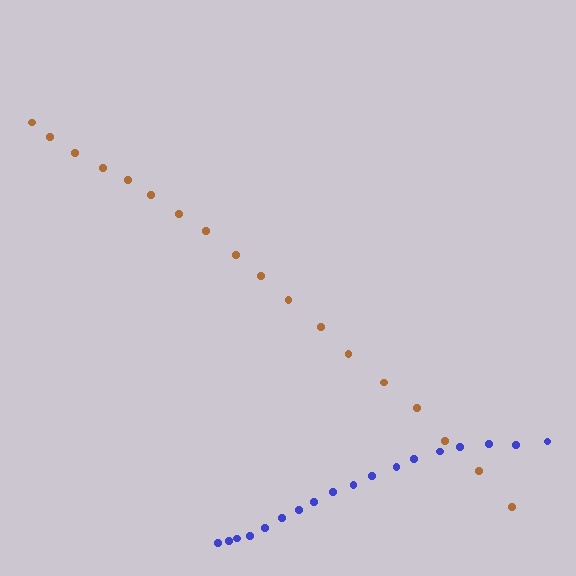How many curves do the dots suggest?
There are 2 distinct paths.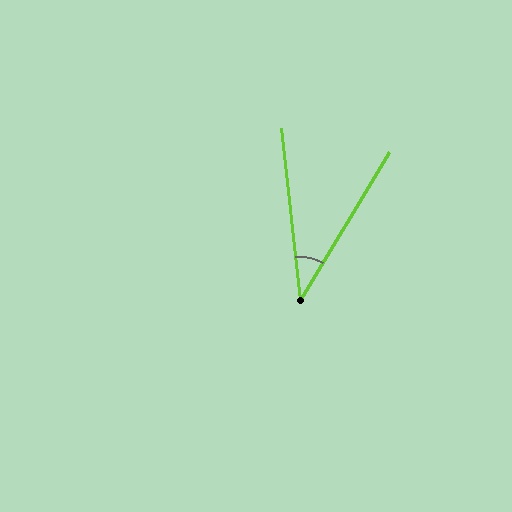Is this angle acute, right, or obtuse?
It is acute.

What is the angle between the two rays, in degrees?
Approximately 37 degrees.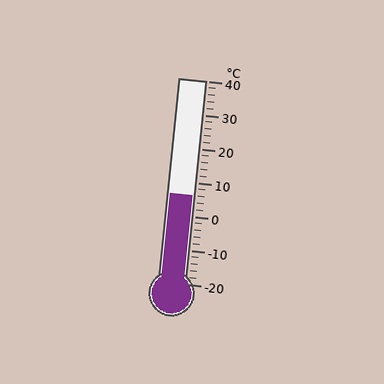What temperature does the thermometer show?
The thermometer shows approximately 6°C.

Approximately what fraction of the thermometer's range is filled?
The thermometer is filled to approximately 45% of its range.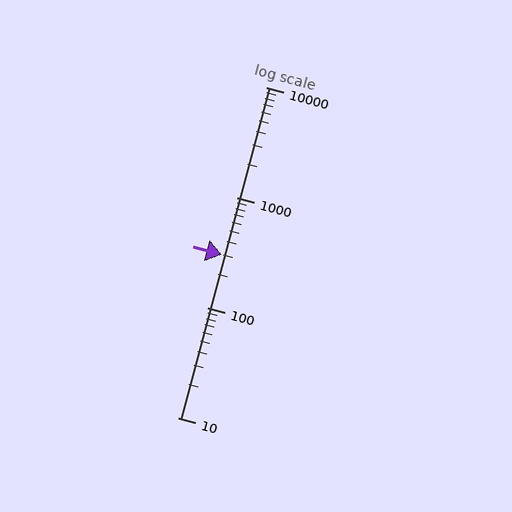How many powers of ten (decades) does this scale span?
The scale spans 3 decades, from 10 to 10000.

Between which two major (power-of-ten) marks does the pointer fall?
The pointer is between 100 and 1000.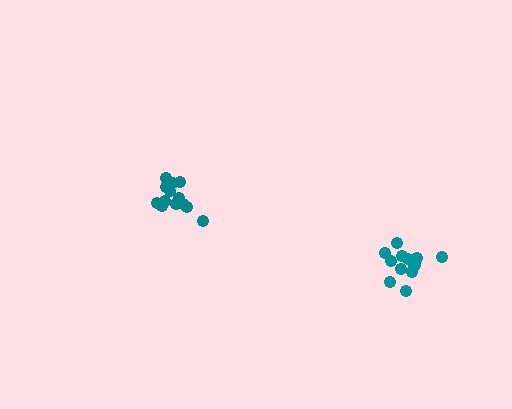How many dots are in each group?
Group 1: 12 dots, Group 2: 13 dots (25 total).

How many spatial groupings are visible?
There are 2 spatial groupings.